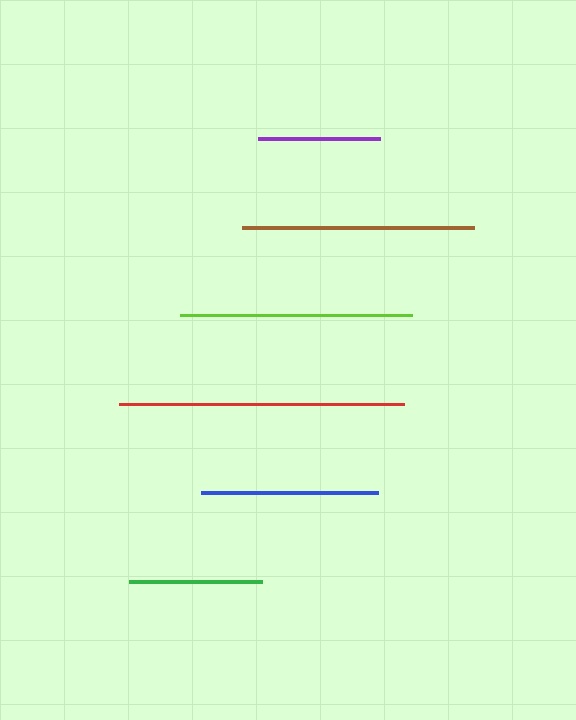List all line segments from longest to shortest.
From longest to shortest: red, lime, brown, blue, green, purple.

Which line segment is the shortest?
The purple line is the shortest at approximately 122 pixels.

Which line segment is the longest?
The red line is the longest at approximately 285 pixels.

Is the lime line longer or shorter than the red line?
The red line is longer than the lime line.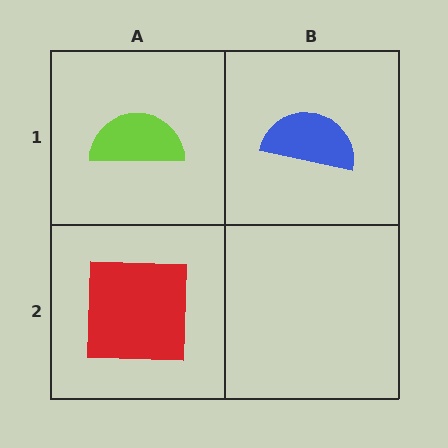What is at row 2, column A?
A red square.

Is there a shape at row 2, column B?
No, that cell is empty.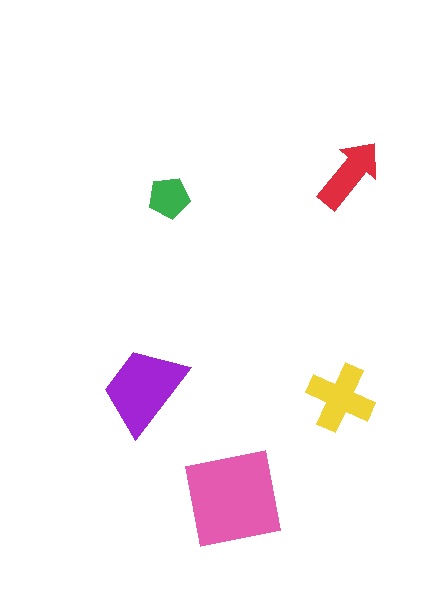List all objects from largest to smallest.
The pink square, the purple trapezoid, the yellow cross, the red arrow, the green pentagon.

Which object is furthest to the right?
The red arrow is rightmost.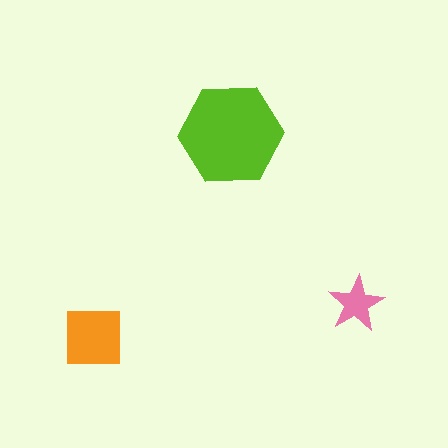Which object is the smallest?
The pink star.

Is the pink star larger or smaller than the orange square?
Smaller.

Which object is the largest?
The lime hexagon.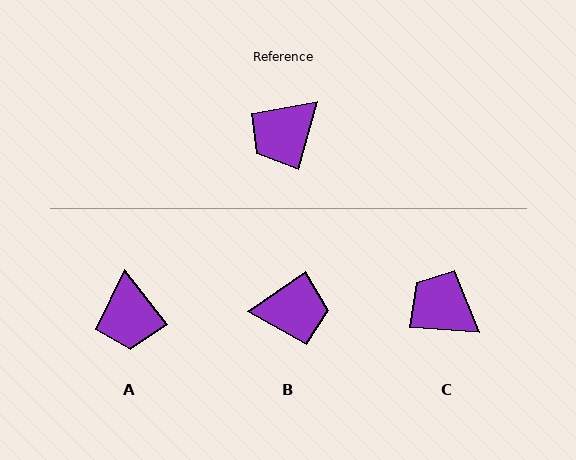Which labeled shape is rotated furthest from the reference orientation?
B, about 140 degrees away.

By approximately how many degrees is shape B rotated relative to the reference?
Approximately 140 degrees counter-clockwise.